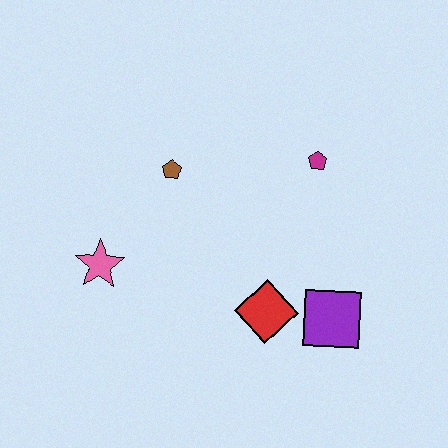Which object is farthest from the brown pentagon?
The purple square is farthest from the brown pentagon.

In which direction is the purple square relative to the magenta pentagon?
The purple square is below the magenta pentagon.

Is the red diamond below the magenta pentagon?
Yes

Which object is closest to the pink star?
The brown pentagon is closest to the pink star.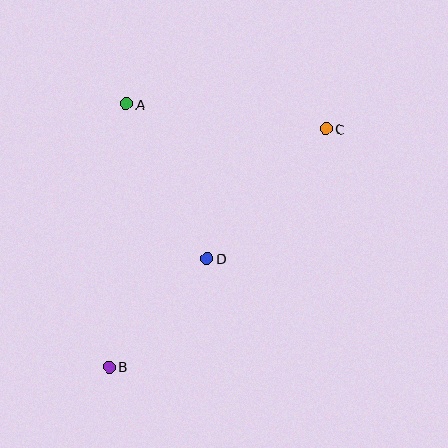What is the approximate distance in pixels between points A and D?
The distance between A and D is approximately 175 pixels.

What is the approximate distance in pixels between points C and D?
The distance between C and D is approximately 176 pixels.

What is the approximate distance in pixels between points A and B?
The distance between A and B is approximately 264 pixels.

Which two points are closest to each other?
Points B and D are closest to each other.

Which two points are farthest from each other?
Points B and C are farthest from each other.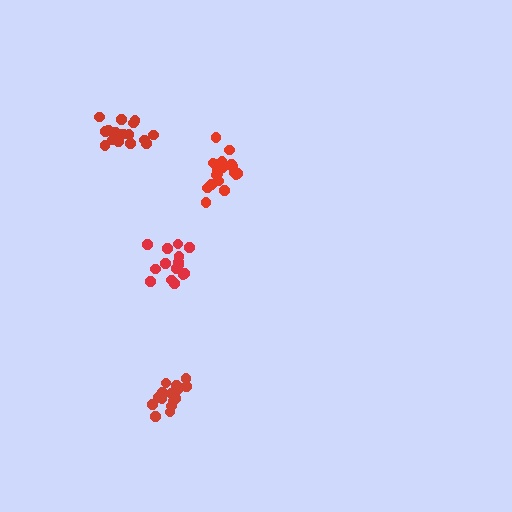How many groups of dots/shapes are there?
There are 4 groups.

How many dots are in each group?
Group 1: 17 dots, Group 2: 20 dots, Group 3: 16 dots, Group 4: 17 dots (70 total).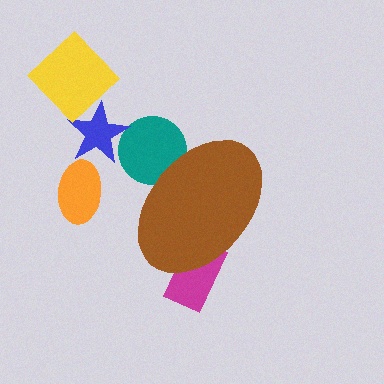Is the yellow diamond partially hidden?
No, the yellow diamond is fully visible.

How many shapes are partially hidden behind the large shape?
2 shapes are partially hidden.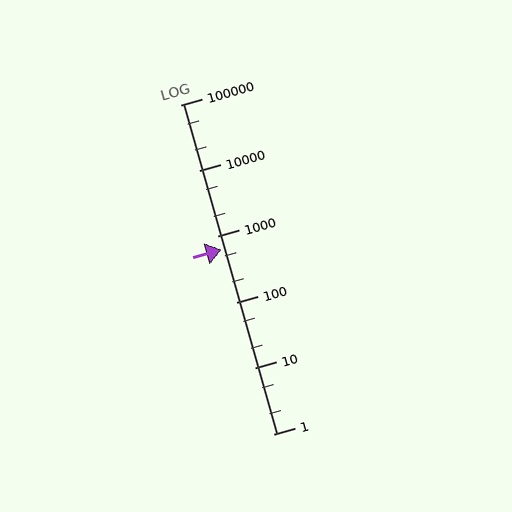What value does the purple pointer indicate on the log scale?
The pointer indicates approximately 640.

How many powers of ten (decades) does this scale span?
The scale spans 5 decades, from 1 to 100000.